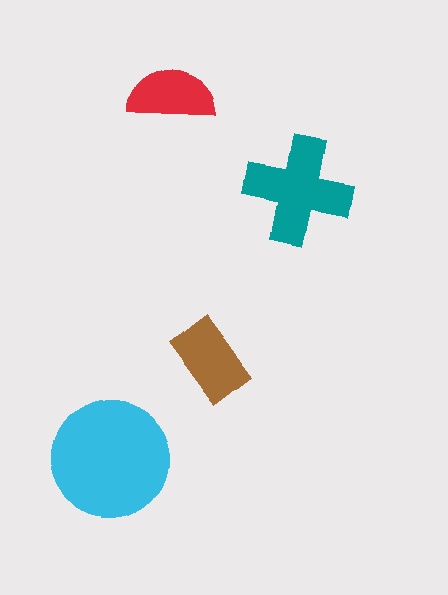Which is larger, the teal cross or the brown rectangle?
The teal cross.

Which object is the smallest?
The red semicircle.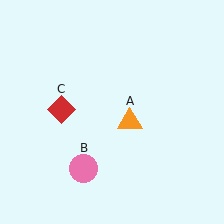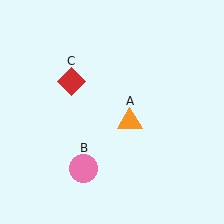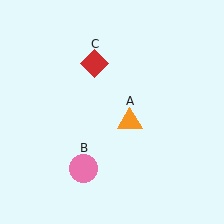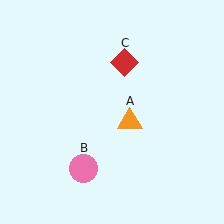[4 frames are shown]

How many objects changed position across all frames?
1 object changed position: red diamond (object C).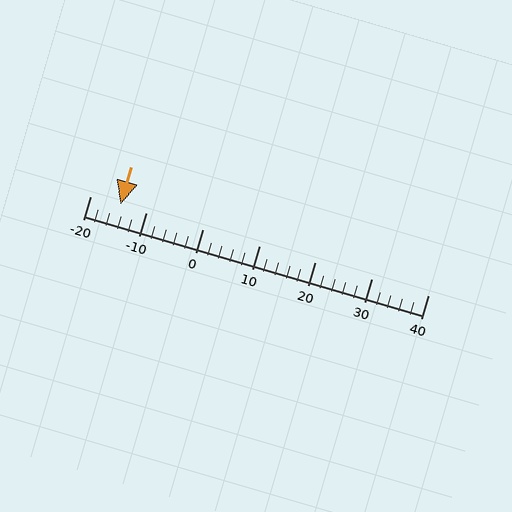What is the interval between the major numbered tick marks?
The major tick marks are spaced 10 units apart.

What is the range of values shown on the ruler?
The ruler shows values from -20 to 40.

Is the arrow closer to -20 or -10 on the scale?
The arrow is closer to -10.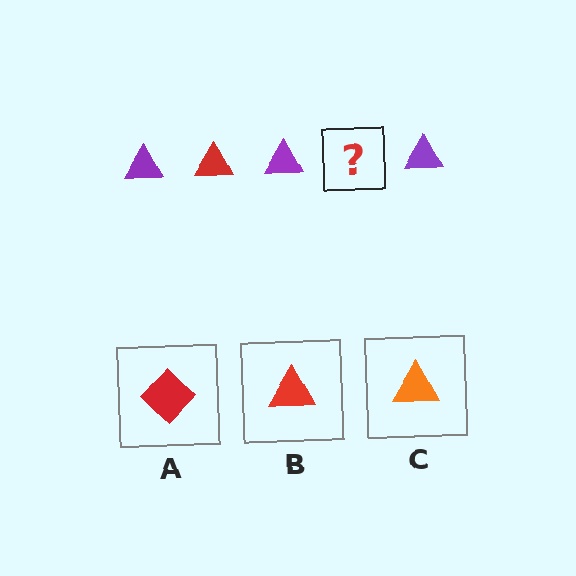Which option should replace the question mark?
Option B.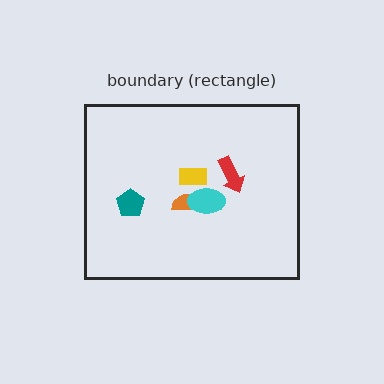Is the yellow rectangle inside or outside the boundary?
Inside.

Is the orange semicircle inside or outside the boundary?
Inside.